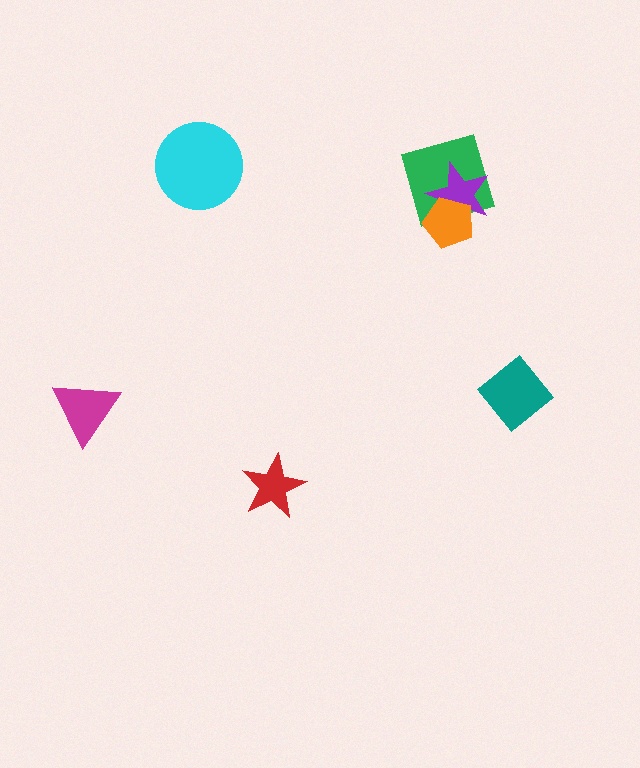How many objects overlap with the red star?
0 objects overlap with the red star.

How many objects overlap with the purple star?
2 objects overlap with the purple star.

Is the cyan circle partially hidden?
No, no other shape covers it.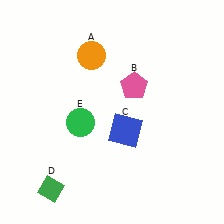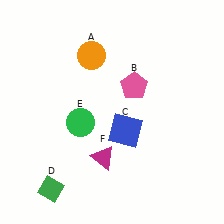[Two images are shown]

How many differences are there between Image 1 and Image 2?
There is 1 difference between the two images.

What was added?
A magenta triangle (F) was added in Image 2.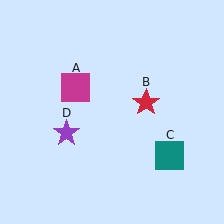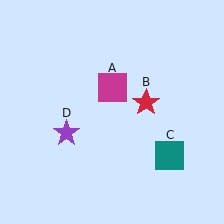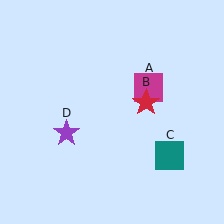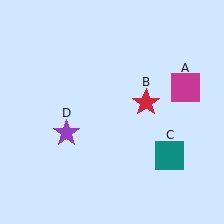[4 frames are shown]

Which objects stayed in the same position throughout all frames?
Red star (object B) and teal square (object C) and purple star (object D) remained stationary.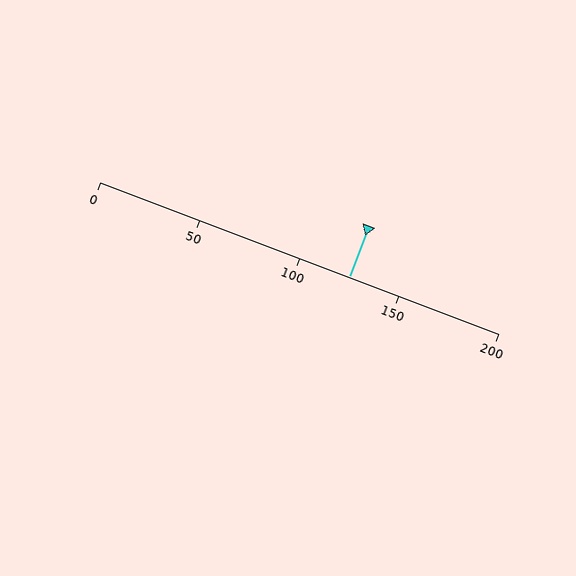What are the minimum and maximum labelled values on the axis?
The axis runs from 0 to 200.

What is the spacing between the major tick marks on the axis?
The major ticks are spaced 50 apart.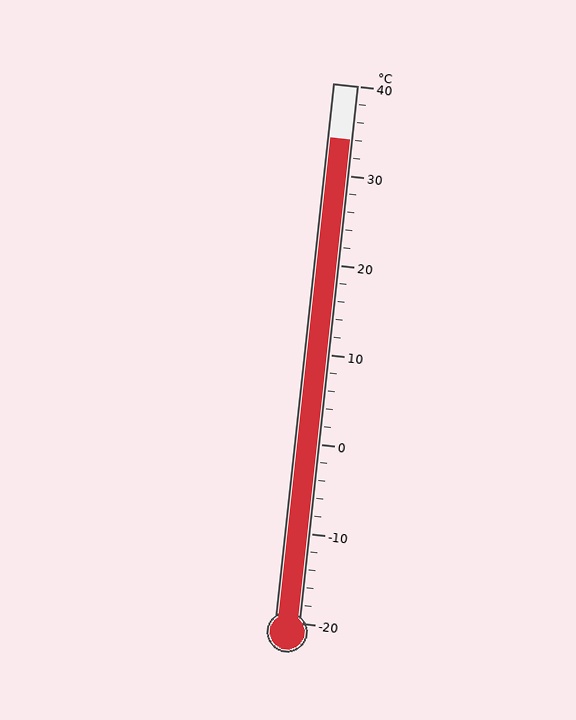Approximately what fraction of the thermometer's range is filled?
The thermometer is filled to approximately 90% of its range.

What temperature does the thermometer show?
The thermometer shows approximately 34°C.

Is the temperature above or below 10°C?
The temperature is above 10°C.